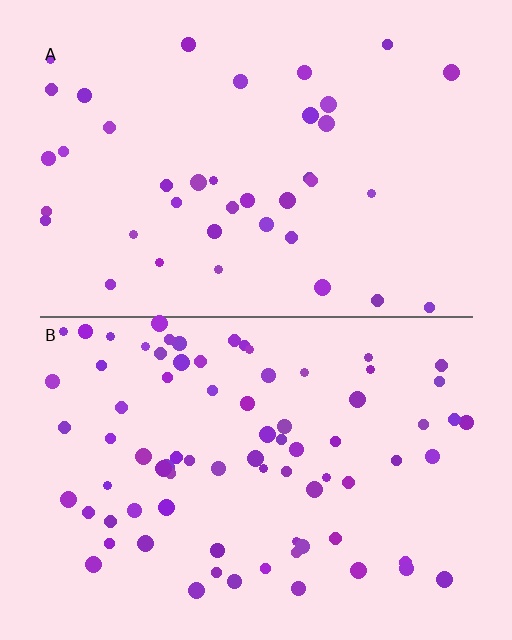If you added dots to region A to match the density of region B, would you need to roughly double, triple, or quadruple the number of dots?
Approximately double.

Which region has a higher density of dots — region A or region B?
B (the bottom).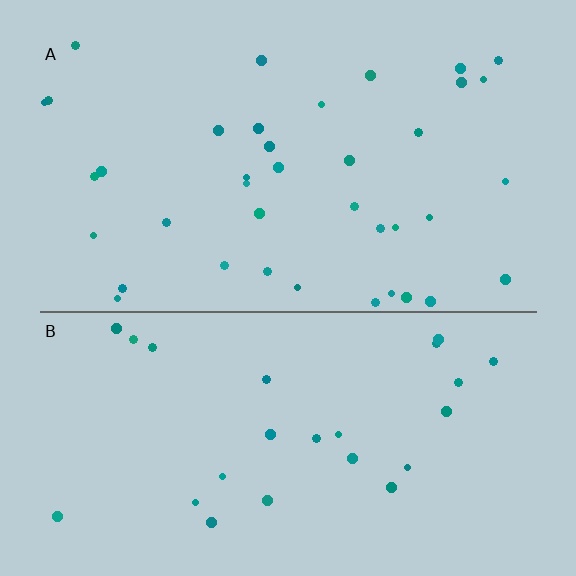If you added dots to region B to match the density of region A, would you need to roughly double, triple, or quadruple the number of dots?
Approximately double.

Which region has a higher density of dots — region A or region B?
A (the top).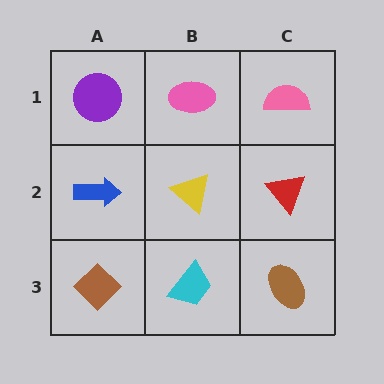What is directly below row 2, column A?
A brown diamond.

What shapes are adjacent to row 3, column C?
A red triangle (row 2, column C), a cyan trapezoid (row 3, column B).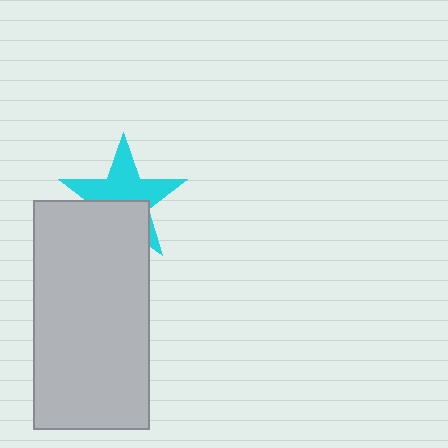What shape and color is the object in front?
The object in front is a light gray rectangle.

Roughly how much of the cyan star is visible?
About half of it is visible (roughly 58%).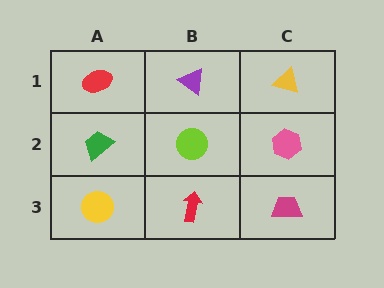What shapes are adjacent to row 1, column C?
A pink hexagon (row 2, column C), a purple triangle (row 1, column B).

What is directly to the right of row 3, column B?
A magenta trapezoid.